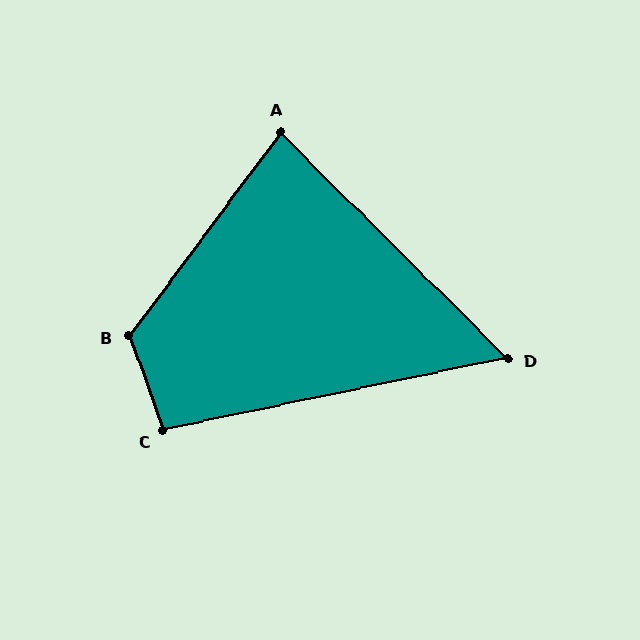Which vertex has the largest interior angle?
B, at approximately 123 degrees.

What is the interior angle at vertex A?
Approximately 82 degrees (acute).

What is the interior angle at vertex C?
Approximately 98 degrees (obtuse).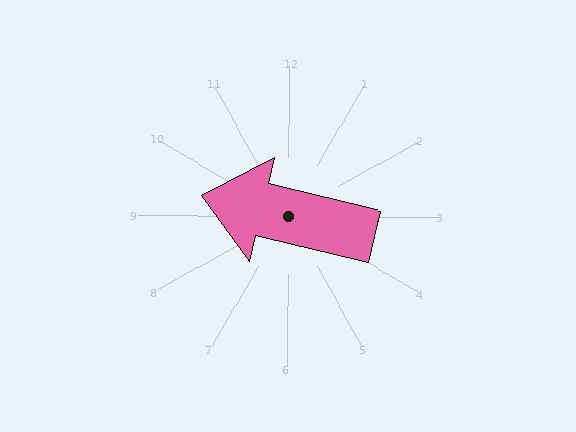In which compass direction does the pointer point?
West.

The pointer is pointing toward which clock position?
Roughly 9 o'clock.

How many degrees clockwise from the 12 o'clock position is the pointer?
Approximately 284 degrees.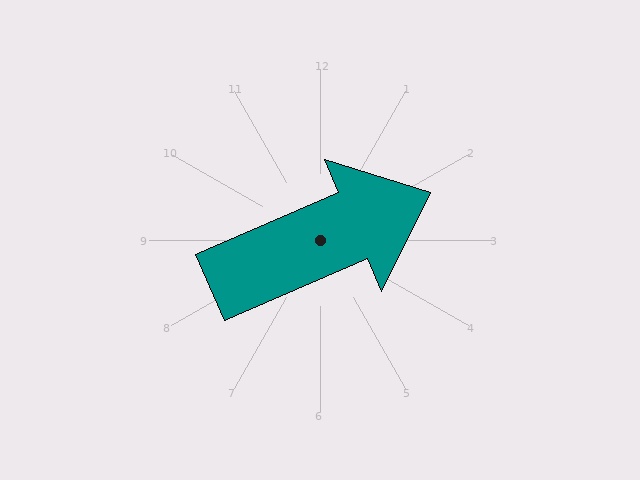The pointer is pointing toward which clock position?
Roughly 2 o'clock.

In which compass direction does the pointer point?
Northeast.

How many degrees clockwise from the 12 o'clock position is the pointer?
Approximately 66 degrees.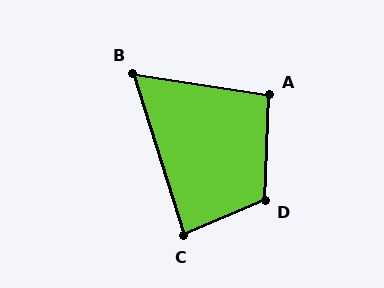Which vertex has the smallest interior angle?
B, at approximately 64 degrees.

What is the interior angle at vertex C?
Approximately 84 degrees (acute).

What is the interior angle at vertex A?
Approximately 96 degrees (obtuse).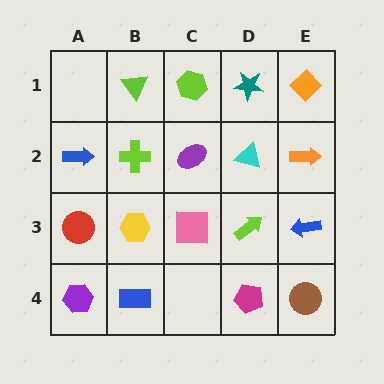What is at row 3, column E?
A blue arrow.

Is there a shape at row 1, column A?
No, that cell is empty.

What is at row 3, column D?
A lime arrow.